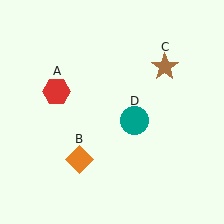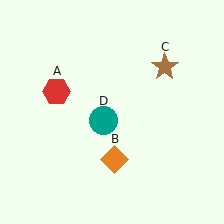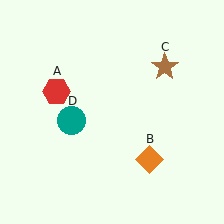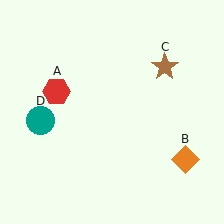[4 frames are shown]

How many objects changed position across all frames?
2 objects changed position: orange diamond (object B), teal circle (object D).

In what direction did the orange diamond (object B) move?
The orange diamond (object B) moved right.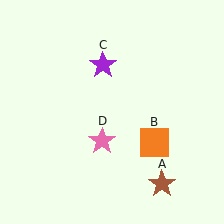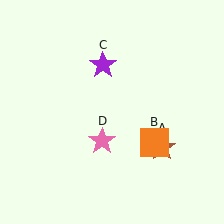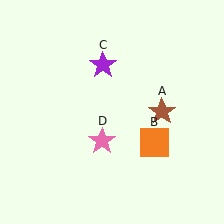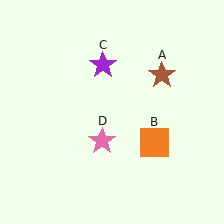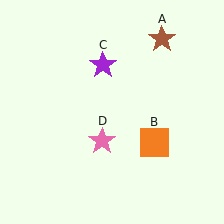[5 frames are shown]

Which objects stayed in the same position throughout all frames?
Orange square (object B) and purple star (object C) and pink star (object D) remained stationary.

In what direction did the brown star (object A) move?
The brown star (object A) moved up.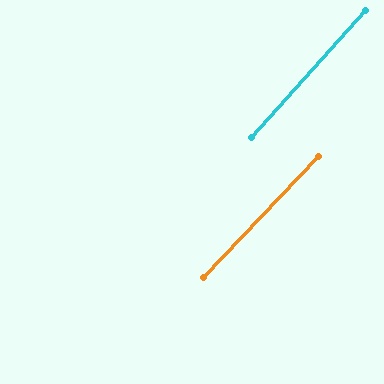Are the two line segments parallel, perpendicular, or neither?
Parallel — their directions differ by only 1.8°.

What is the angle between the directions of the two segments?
Approximately 2 degrees.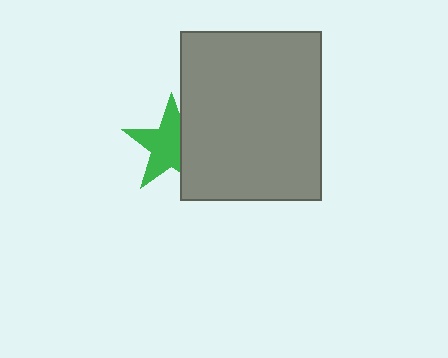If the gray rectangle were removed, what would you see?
You would see the complete green star.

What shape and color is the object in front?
The object in front is a gray rectangle.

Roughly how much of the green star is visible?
About half of it is visible (roughly 65%).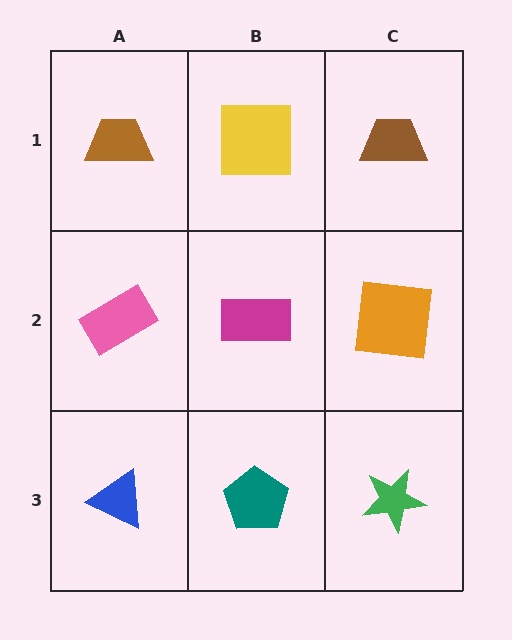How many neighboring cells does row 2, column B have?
4.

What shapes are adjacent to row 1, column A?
A pink rectangle (row 2, column A), a yellow square (row 1, column B).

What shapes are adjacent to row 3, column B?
A magenta rectangle (row 2, column B), a blue triangle (row 3, column A), a green star (row 3, column C).